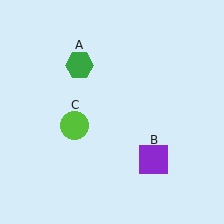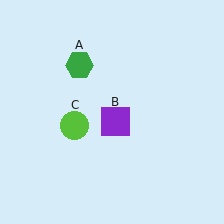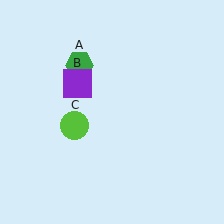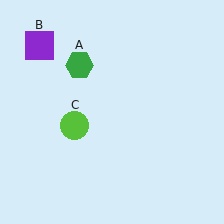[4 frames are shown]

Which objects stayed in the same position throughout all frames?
Green hexagon (object A) and lime circle (object C) remained stationary.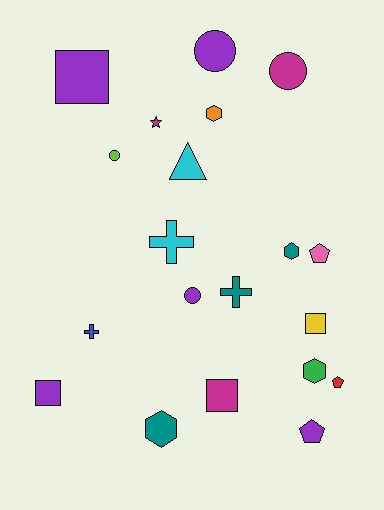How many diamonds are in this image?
There are no diamonds.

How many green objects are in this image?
There is 1 green object.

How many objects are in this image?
There are 20 objects.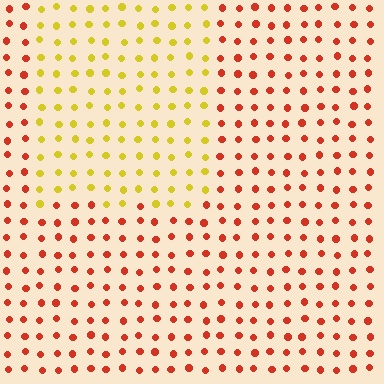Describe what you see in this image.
The image is filled with small red elements in a uniform arrangement. A rectangle-shaped region is visible where the elements are tinted to a slightly different hue, forming a subtle color boundary.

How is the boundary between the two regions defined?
The boundary is defined purely by a slight shift in hue (about 51 degrees). Spacing, size, and orientation are identical on both sides.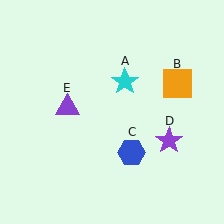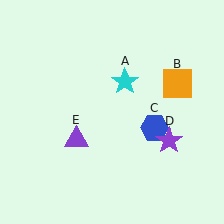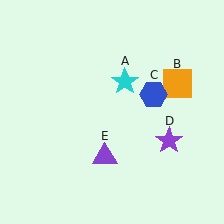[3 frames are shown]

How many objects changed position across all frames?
2 objects changed position: blue hexagon (object C), purple triangle (object E).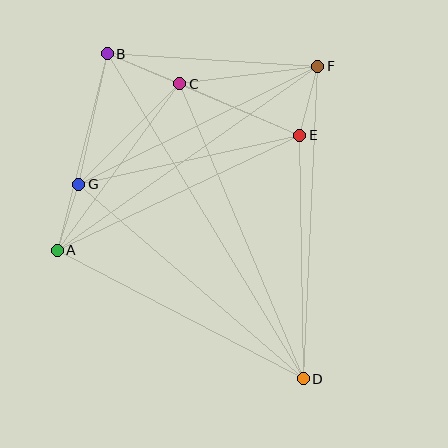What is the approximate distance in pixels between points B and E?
The distance between B and E is approximately 209 pixels.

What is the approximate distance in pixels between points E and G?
The distance between E and G is approximately 226 pixels.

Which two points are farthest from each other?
Points B and D are farthest from each other.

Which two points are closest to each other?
Points A and G are closest to each other.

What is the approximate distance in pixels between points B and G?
The distance between B and G is approximately 133 pixels.